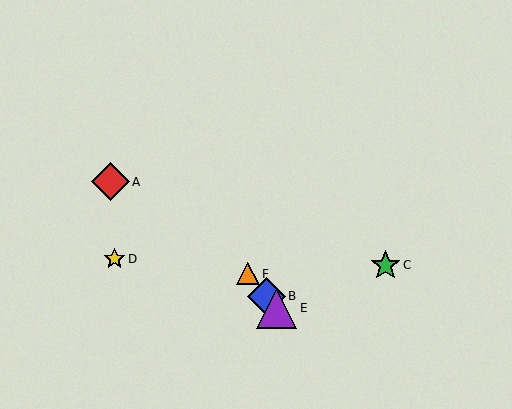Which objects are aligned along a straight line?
Objects B, E, F are aligned along a straight line.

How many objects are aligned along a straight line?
3 objects (B, E, F) are aligned along a straight line.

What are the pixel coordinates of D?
Object D is at (115, 259).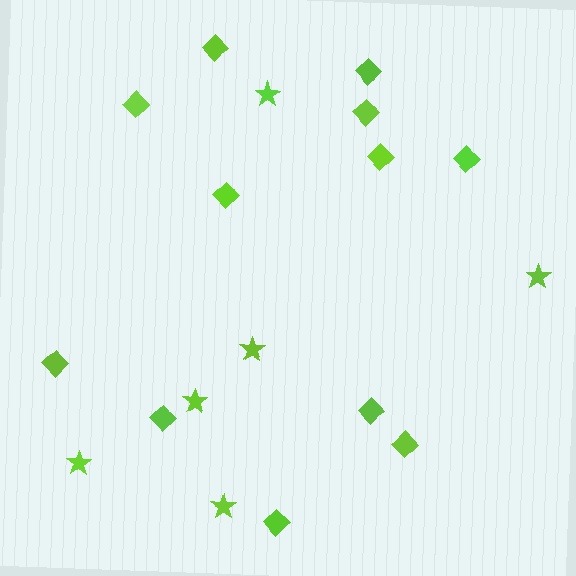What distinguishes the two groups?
There are 2 groups: one group of stars (6) and one group of diamonds (12).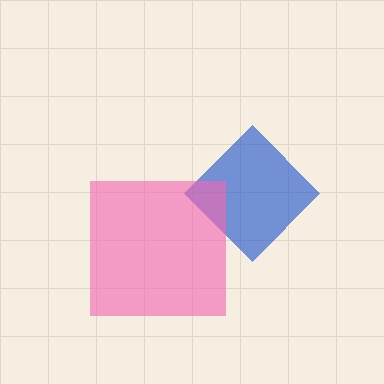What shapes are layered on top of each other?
The layered shapes are: a blue diamond, a pink square.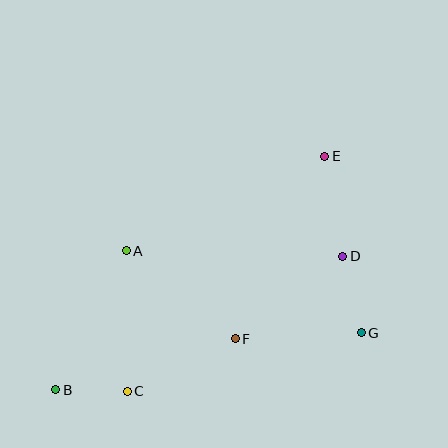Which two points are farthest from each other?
Points B and E are farthest from each other.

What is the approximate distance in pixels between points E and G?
The distance between E and G is approximately 180 pixels.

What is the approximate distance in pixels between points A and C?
The distance between A and C is approximately 141 pixels.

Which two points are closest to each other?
Points B and C are closest to each other.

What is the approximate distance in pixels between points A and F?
The distance between A and F is approximately 140 pixels.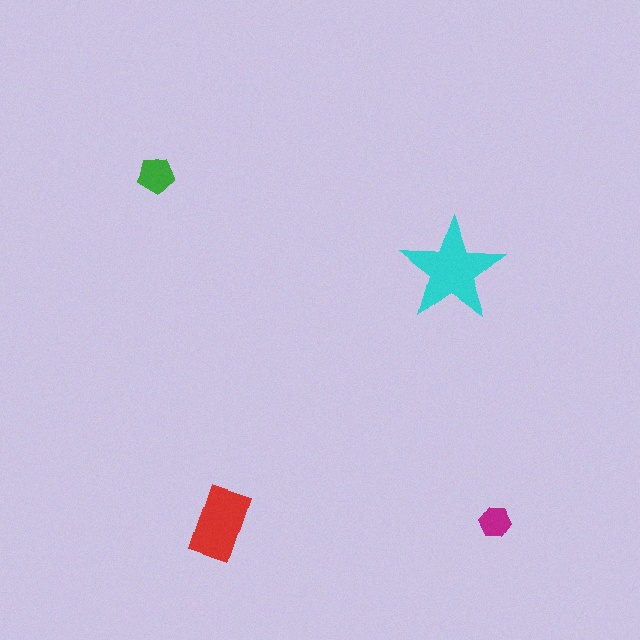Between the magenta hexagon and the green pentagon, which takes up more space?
The green pentagon.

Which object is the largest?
The cyan star.